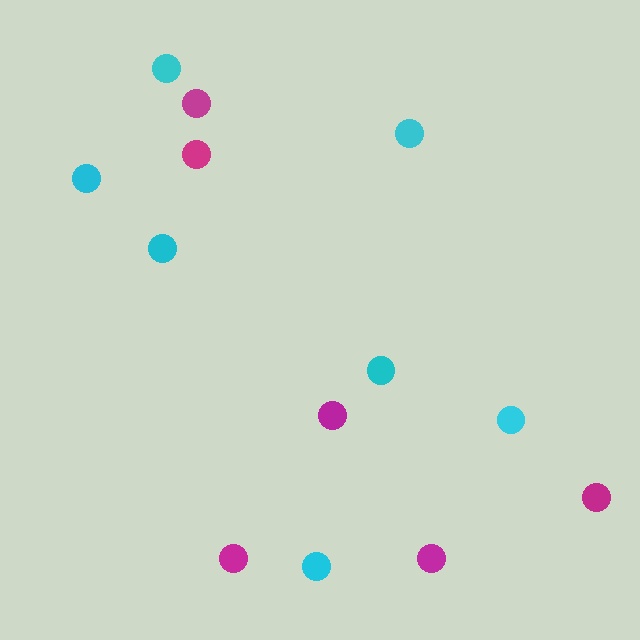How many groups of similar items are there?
There are 2 groups: one group of magenta circles (6) and one group of cyan circles (7).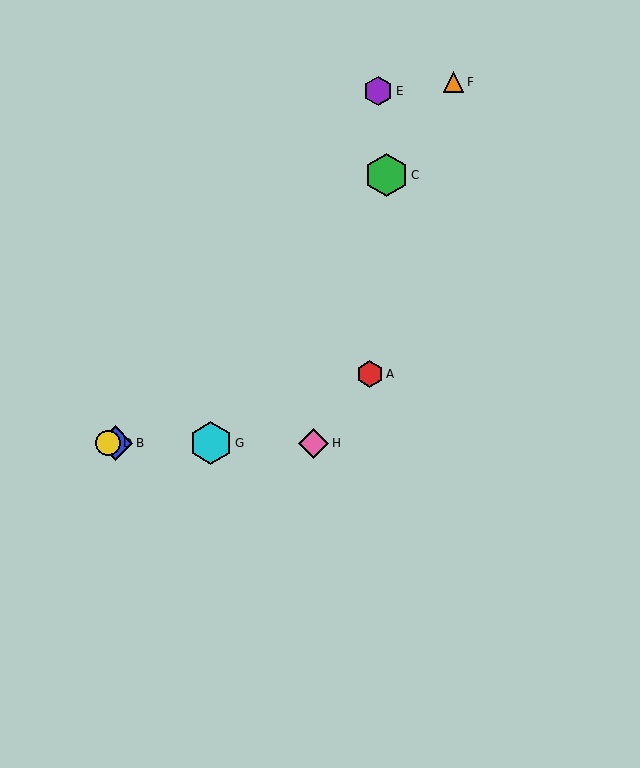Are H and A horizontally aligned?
No, H is at y≈443 and A is at y≈374.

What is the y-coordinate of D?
Object D is at y≈443.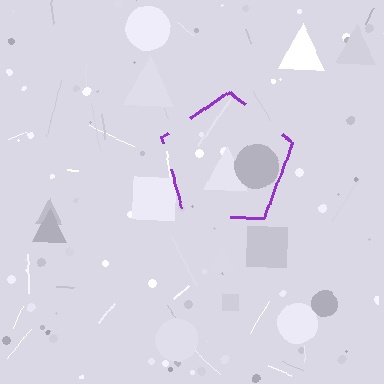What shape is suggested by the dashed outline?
The dashed outline suggests a pentagon.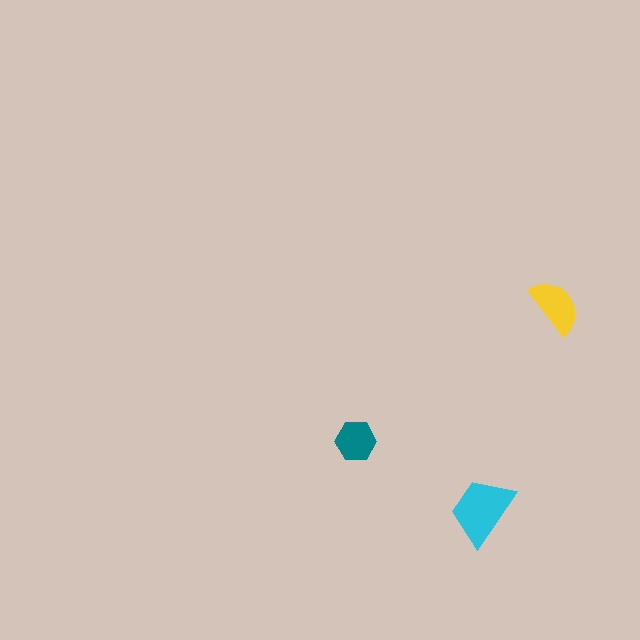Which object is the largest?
The cyan trapezoid.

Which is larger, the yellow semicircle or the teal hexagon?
The yellow semicircle.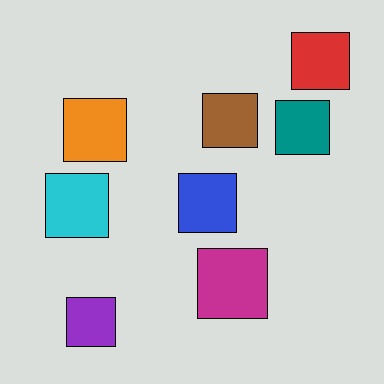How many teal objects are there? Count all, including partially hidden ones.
There is 1 teal object.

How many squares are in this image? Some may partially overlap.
There are 8 squares.